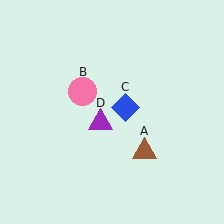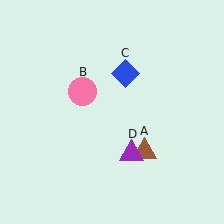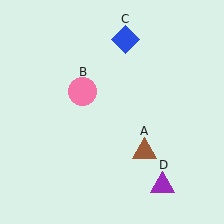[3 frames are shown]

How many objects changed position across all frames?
2 objects changed position: blue diamond (object C), purple triangle (object D).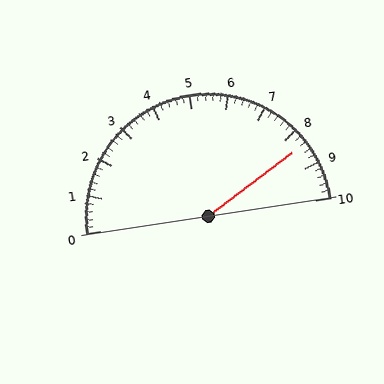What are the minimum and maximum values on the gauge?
The gauge ranges from 0 to 10.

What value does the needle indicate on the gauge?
The needle indicates approximately 8.4.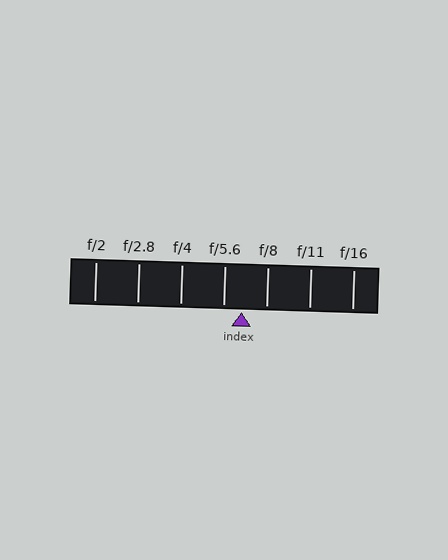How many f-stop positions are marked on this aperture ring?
There are 7 f-stop positions marked.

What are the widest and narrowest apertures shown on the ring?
The widest aperture shown is f/2 and the narrowest is f/16.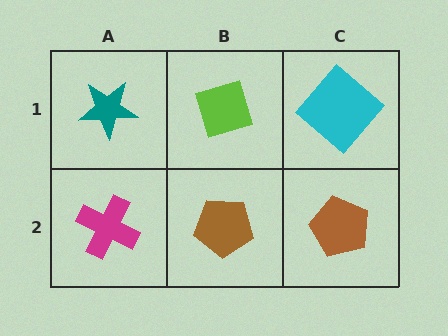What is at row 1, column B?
A lime diamond.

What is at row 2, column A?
A magenta cross.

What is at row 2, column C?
A brown pentagon.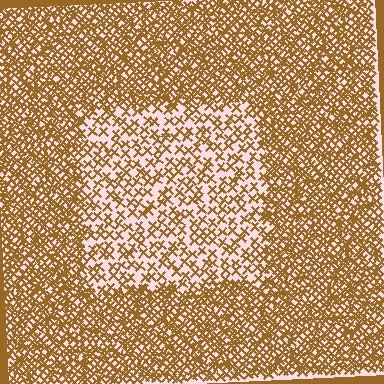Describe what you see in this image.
The image contains small brown elements arranged at two different densities. A rectangle-shaped region is visible where the elements are less densely packed than the surrounding area.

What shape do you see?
I see a rectangle.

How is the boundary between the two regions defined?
The boundary is defined by a change in element density (approximately 2.2x ratio). All elements are the same color, size, and shape.